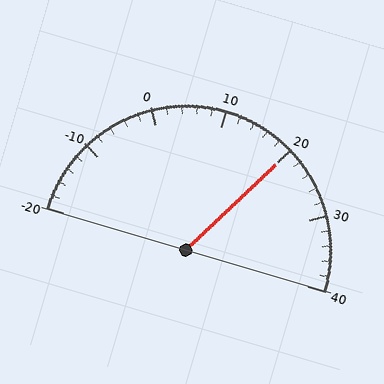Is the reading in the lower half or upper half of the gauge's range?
The reading is in the upper half of the range (-20 to 40).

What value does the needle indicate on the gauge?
The needle indicates approximately 20.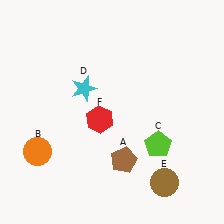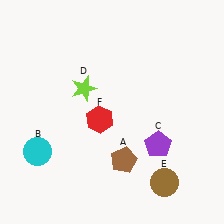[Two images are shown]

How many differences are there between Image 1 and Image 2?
There are 3 differences between the two images.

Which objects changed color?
B changed from orange to cyan. C changed from lime to purple. D changed from cyan to lime.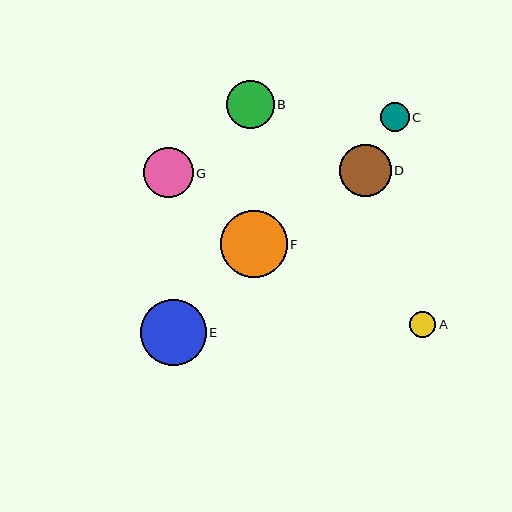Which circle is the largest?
Circle F is the largest with a size of approximately 67 pixels.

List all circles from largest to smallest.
From largest to smallest: F, E, D, G, B, C, A.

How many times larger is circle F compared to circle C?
Circle F is approximately 2.3 times the size of circle C.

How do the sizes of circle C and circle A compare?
Circle C and circle A are approximately the same size.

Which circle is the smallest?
Circle A is the smallest with a size of approximately 26 pixels.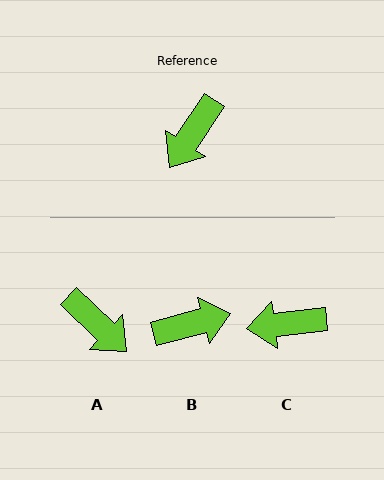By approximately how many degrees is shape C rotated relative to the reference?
Approximately 50 degrees clockwise.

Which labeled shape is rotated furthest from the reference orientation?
B, about 138 degrees away.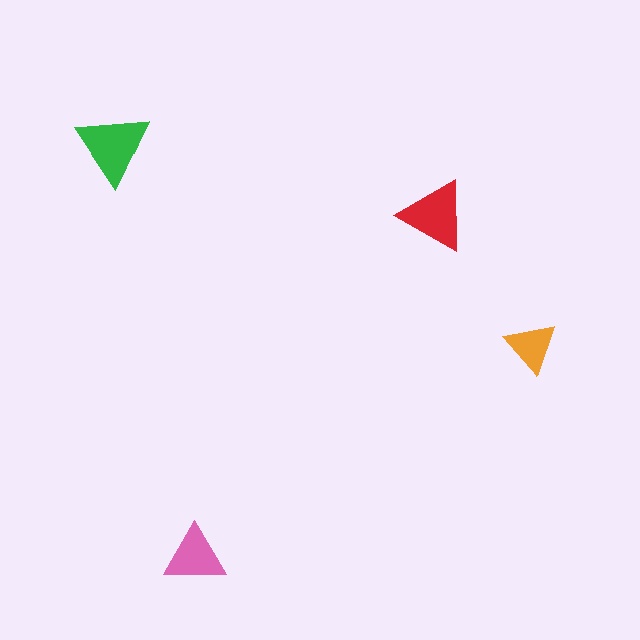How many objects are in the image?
There are 4 objects in the image.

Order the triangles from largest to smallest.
the green one, the red one, the pink one, the orange one.